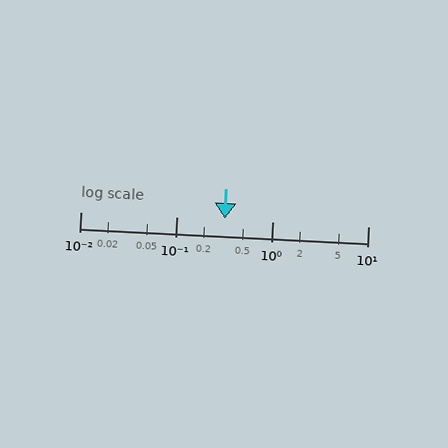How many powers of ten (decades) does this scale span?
The scale spans 3 decades, from 0.01 to 10.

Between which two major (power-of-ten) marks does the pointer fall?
The pointer is between 0.1 and 1.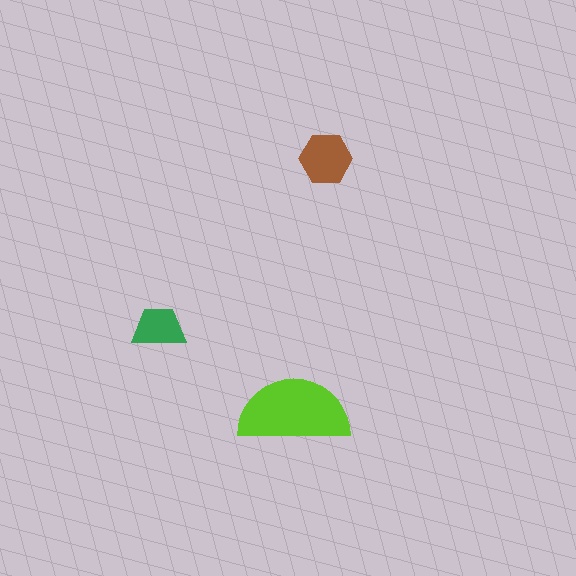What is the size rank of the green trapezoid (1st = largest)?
3rd.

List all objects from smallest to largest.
The green trapezoid, the brown hexagon, the lime semicircle.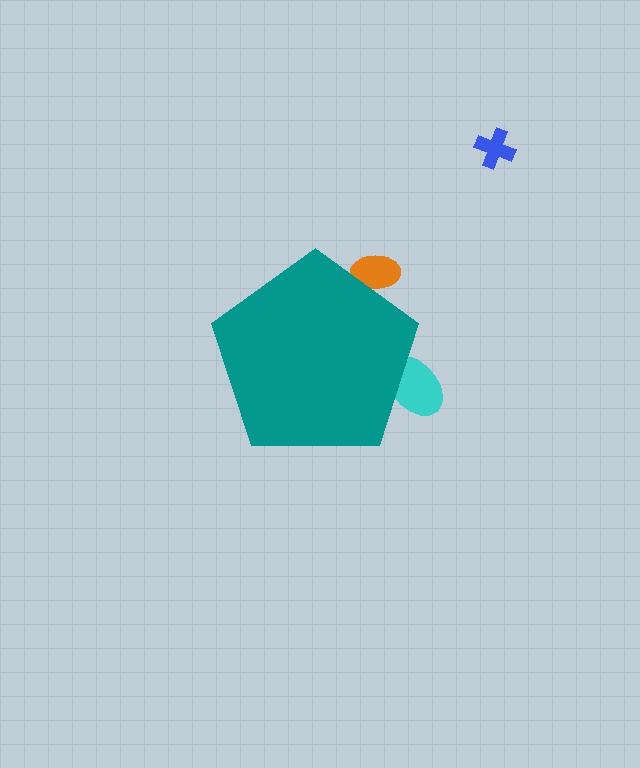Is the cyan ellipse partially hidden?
Yes, the cyan ellipse is partially hidden behind the teal pentagon.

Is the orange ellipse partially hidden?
Yes, the orange ellipse is partially hidden behind the teal pentagon.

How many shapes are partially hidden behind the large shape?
2 shapes are partially hidden.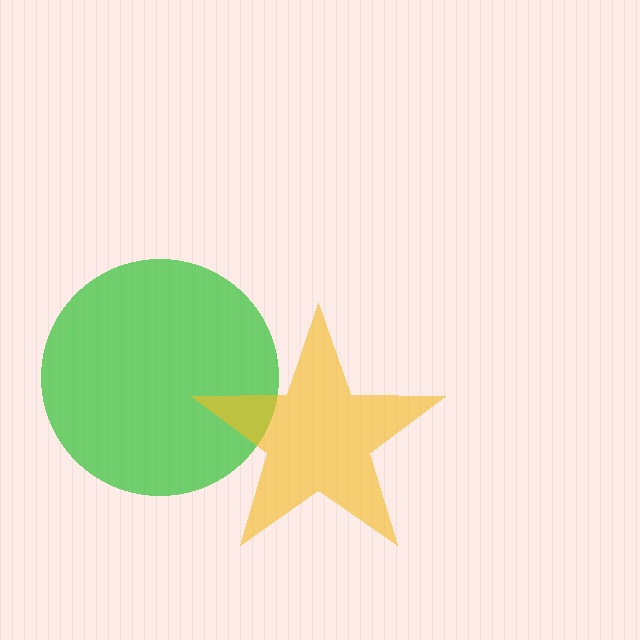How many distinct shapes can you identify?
There are 2 distinct shapes: a green circle, a yellow star.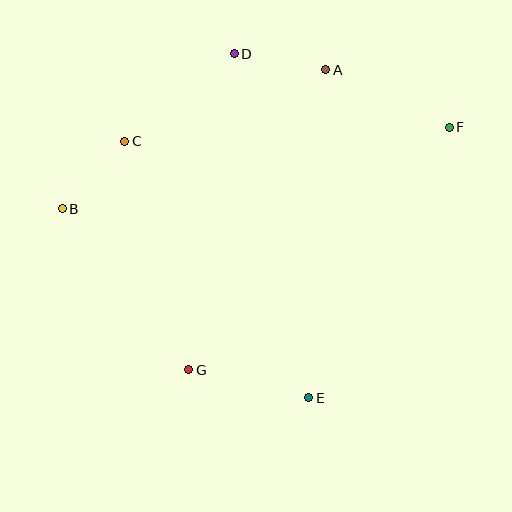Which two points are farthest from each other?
Points B and F are farthest from each other.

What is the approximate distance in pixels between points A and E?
The distance between A and E is approximately 328 pixels.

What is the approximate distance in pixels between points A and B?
The distance between A and B is approximately 298 pixels.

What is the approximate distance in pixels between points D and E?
The distance between D and E is approximately 352 pixels.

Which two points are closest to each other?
Points B and C are closest to each other.